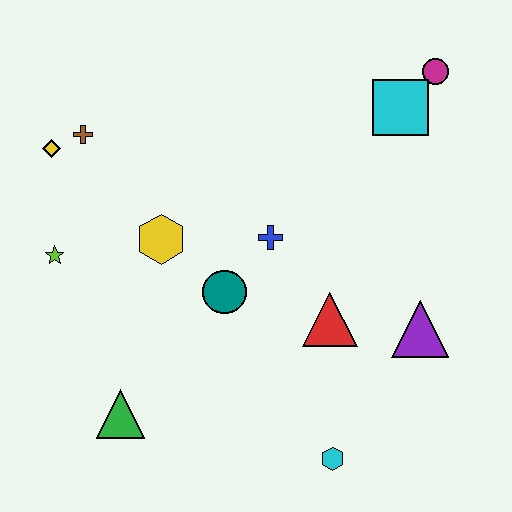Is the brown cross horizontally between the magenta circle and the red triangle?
No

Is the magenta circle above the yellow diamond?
Yes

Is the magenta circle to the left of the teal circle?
No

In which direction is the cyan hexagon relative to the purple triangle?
The cyan hexagon is below the purple triangle.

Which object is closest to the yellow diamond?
The brown cross is closest to the yellow diamond.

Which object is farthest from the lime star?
The magenta circle is farthest from the lime star.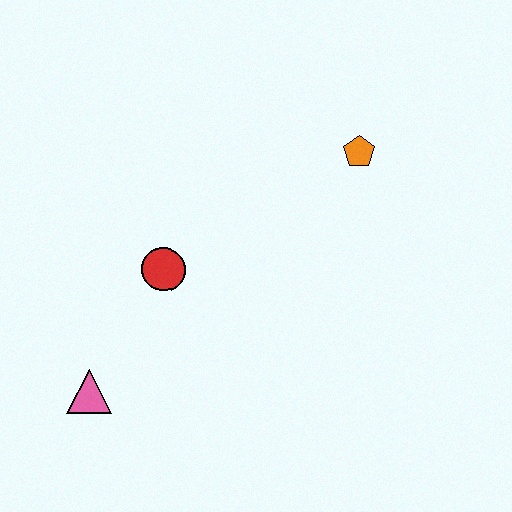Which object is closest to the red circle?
The pink triangle is closest to the red circle.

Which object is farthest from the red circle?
The orange pentagon is farthest from the red circle.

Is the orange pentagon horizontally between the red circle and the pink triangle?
No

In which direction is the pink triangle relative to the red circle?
The pink triangle is below the red circle.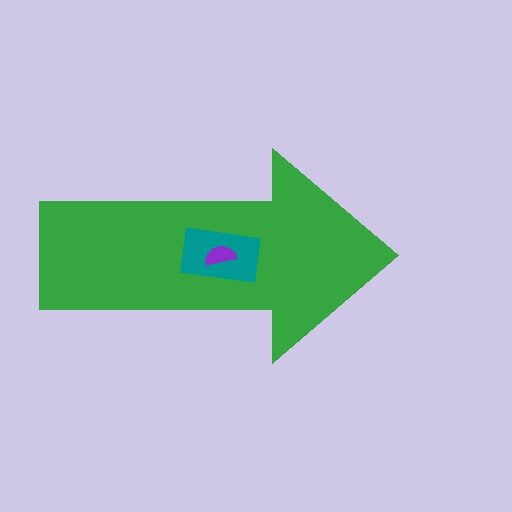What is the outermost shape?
The green arrow.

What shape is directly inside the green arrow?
The teal rectangle.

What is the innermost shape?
The purple semicircle.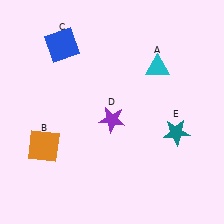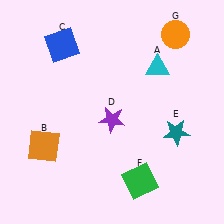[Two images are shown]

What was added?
A green square (F), an orange circle (G) were added in Image 2.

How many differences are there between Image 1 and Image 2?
There are 2 differences between the two images.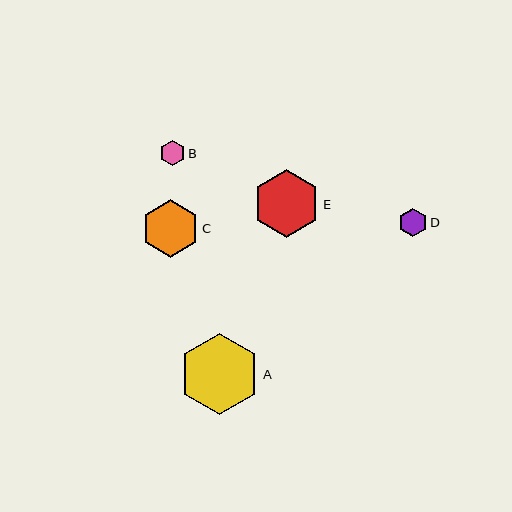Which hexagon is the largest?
Hexagon A is the largest with a size of approximately 80 pixels.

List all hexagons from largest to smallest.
From largest to smallest: A, E, C, D, B.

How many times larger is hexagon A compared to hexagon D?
Hexagon A is approximately 2.9 times the size of hexagon D.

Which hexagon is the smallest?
Hexagon B is the smallest with a size of approximately 25 pixels.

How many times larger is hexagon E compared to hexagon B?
Hexagon E is approximately 2.7 times the size of hexagon B.